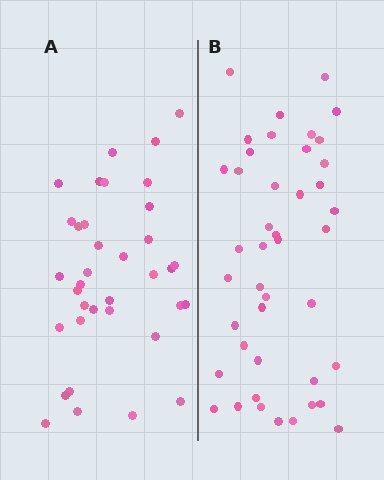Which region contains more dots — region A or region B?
Region B (the right region) has more dots.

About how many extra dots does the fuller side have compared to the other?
Region B has roughly 8 or so more dots than region A.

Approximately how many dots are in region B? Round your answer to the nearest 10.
About 40 dots. (The exact count is 43, which rounds to 40.)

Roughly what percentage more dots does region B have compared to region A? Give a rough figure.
About 20% more.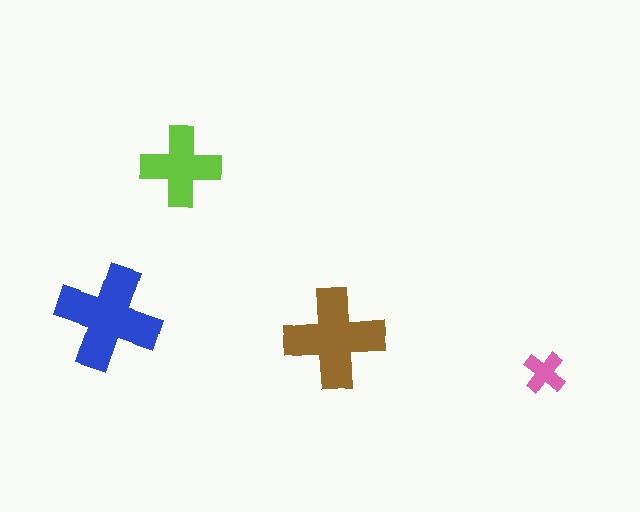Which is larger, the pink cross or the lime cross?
The lime one.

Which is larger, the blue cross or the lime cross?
The blue one.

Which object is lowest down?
The pink cross is bottommost.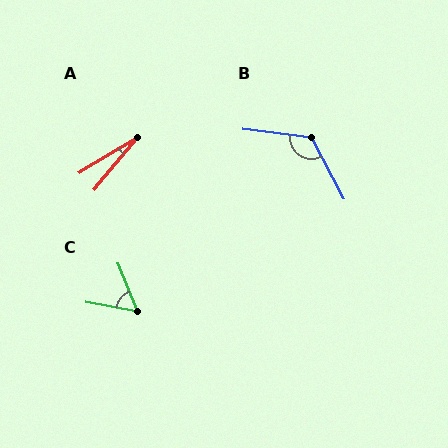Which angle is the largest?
B, at approximately 125 degrees.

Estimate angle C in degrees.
Approximately 58 degrees.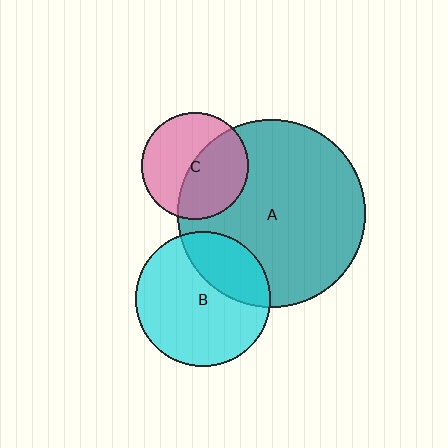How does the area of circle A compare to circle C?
Approximately 3.1 times.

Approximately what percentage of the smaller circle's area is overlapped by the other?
Approximately 30%.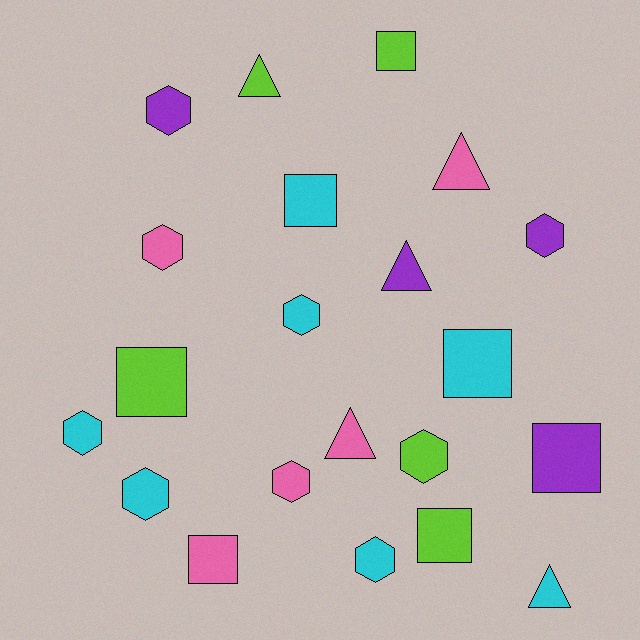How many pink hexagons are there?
There are 2 pink hexagons.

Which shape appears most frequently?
Hexagon, with 9 objects.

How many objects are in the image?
There are 21 objects.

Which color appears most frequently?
Cyan, with 7 objects.